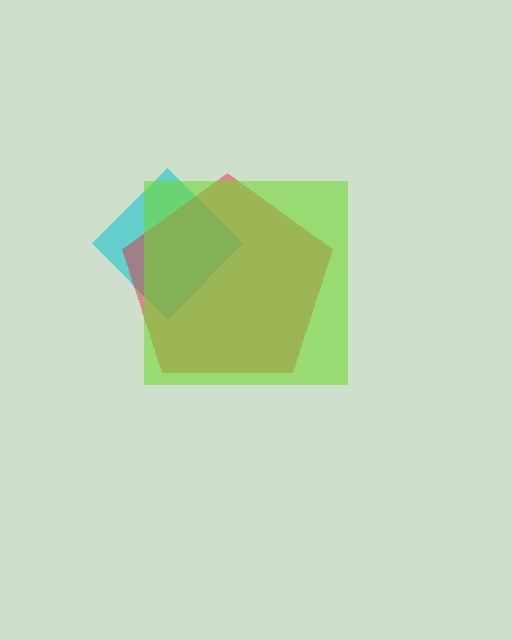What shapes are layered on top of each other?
The layered shapes are: a cyan diamond, a red pentagon, a lime square.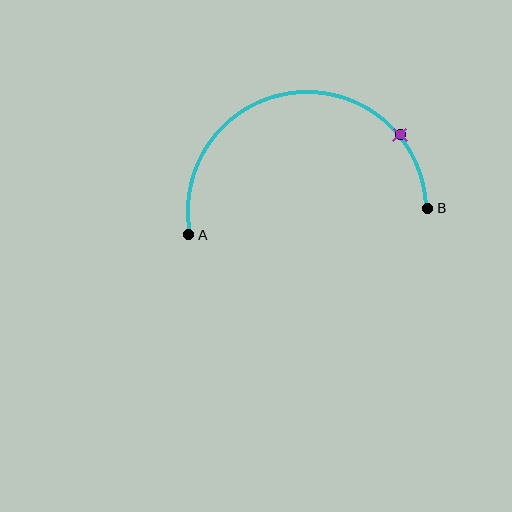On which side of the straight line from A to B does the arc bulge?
The arc bulges above the straight line connecting A and B.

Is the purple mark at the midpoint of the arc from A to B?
No. The purple mark lies on the arc but is closer to endpoint B. The arc midpoint would be at the point on the curve equidistant along the arc from both A and B.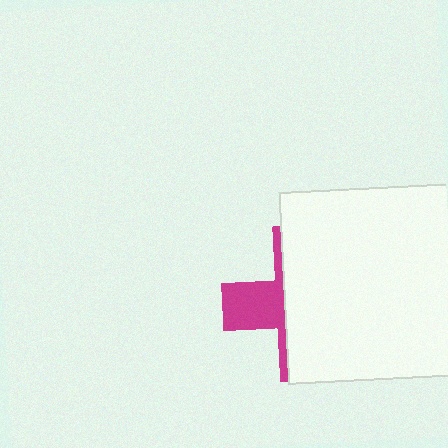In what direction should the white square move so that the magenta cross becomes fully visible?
The white square should move right. That is the shortest direction to clear the overlap and leave the magenta cross fully visible.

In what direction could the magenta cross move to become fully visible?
The magenta cross could move left. That would shift it out from behind the white square entirely.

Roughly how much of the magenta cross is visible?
A small part of it is visible (roughly 30%).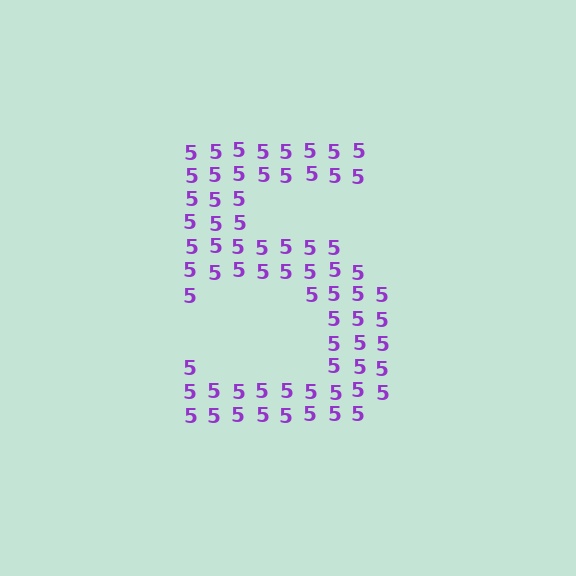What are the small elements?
The small elements are digit 5's.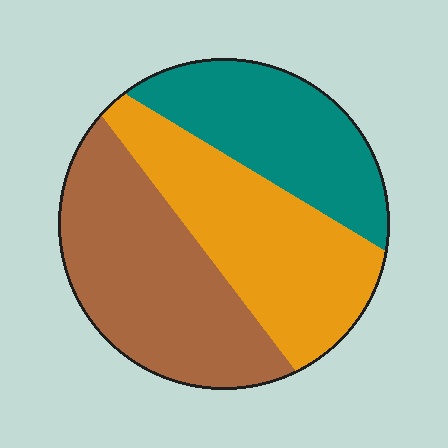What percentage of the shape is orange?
Orange covers 35% of the shape.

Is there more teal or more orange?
Orange.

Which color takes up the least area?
Teal, at roughly 25%.